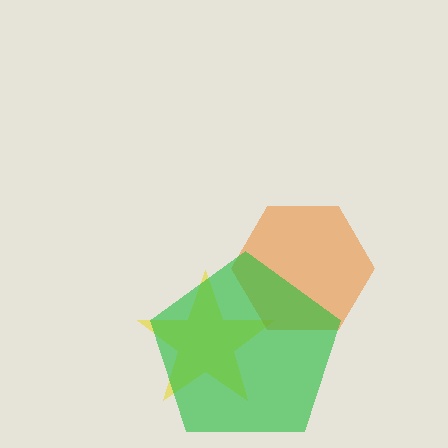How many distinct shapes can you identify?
There are 3 distinct shapes: a yellow star, an orange hexagon, a green pentagon.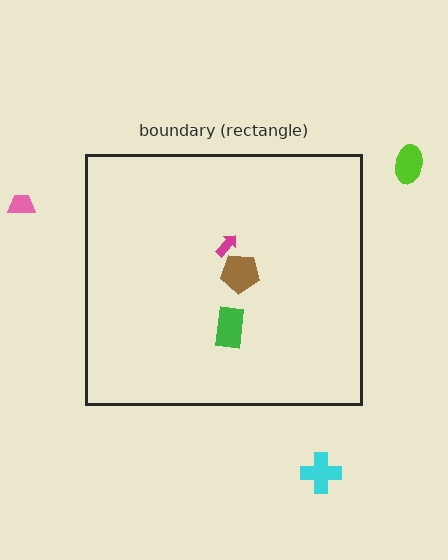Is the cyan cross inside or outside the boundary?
Outside.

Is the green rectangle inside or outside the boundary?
Inside.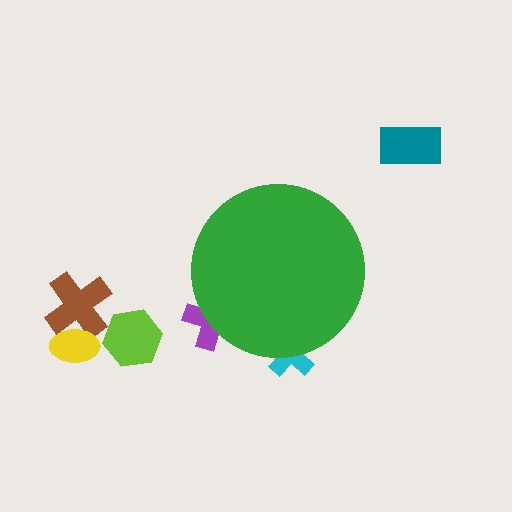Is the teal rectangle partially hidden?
No, the teal rectangle is fully visible.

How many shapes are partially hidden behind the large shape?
2 shapes are partially hidden.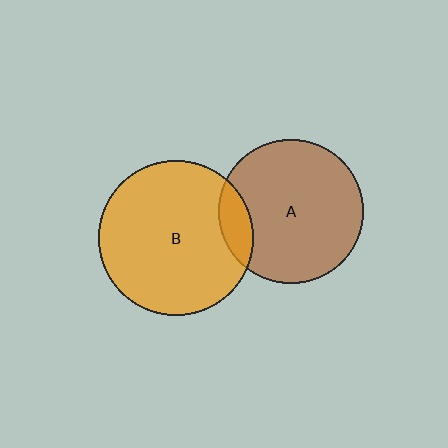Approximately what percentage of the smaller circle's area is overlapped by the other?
Approximately 10%.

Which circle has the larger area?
Circle B (orange).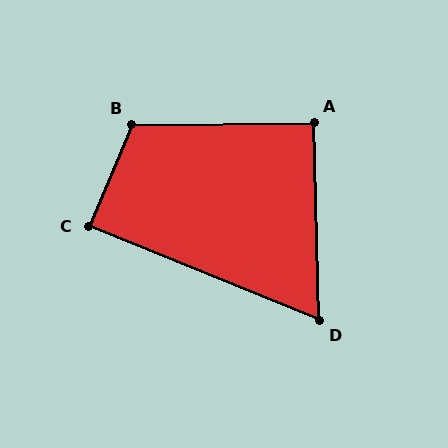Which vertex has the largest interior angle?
B, at approximately 114 degrees.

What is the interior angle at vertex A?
Approximately 91 degrees (approximately right).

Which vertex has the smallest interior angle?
D, at approximately 66 degrees.